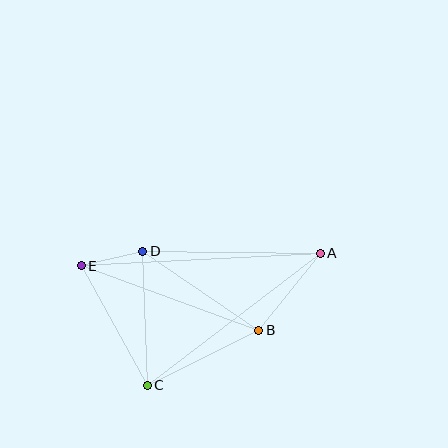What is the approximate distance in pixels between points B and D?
The distance between B and D is approximately 140 pixels.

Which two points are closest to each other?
Points D and E are closest to each other.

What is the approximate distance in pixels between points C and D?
The distance between C and D is approximately 134 pixels.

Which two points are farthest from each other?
Points A and E are farthest from each other.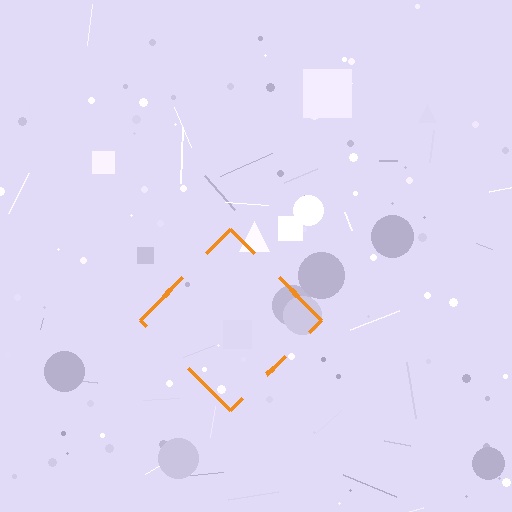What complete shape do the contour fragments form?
The contour fragments form a diamond.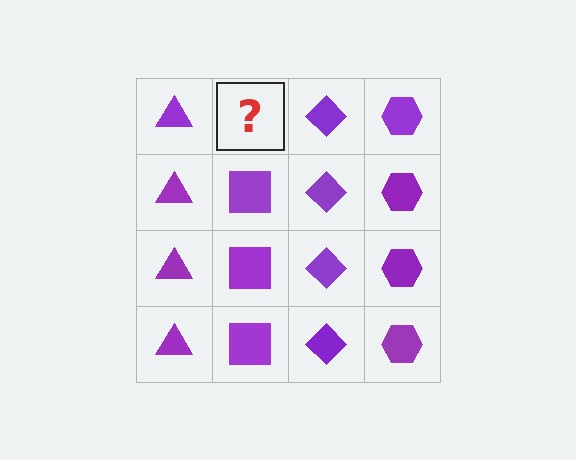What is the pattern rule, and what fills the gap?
The rule is that each column has a consistent shape. The gap should be filled with a purple square.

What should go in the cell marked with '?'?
The missing cell should contain a purple square.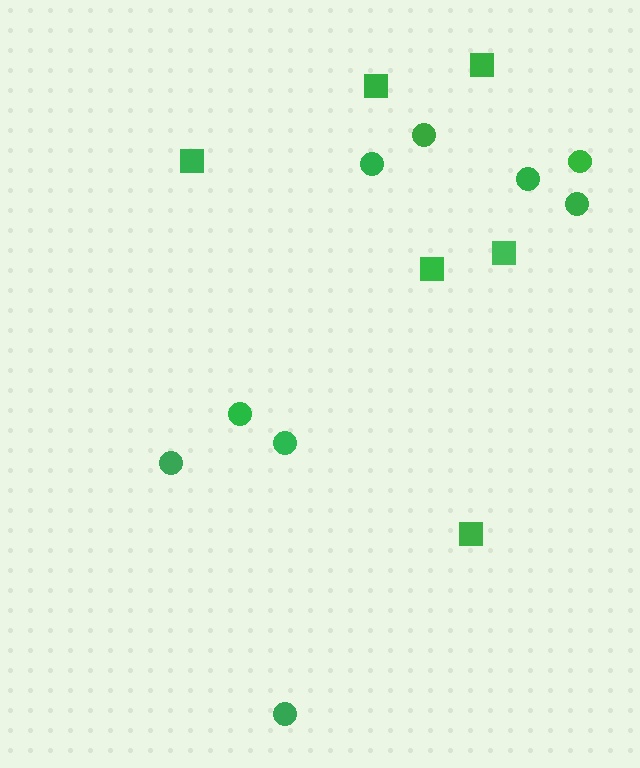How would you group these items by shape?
There are 2 groups: one group of squares (6) and one group of circles (9).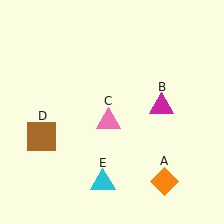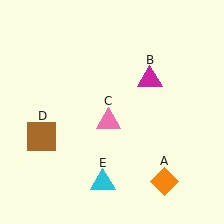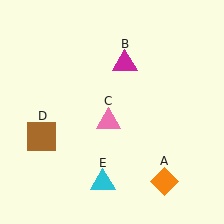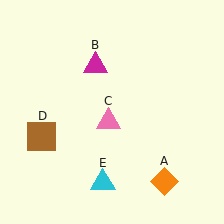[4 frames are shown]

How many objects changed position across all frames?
1 object changed position: magenta triangle (object B).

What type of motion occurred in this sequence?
The magenta triangle (object B) rotated counterclockwise around the center of the scene.